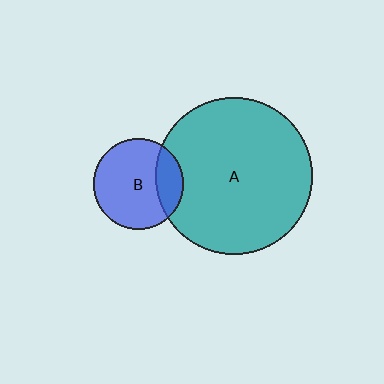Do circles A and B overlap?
Yes.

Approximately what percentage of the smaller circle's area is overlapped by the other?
Approximately 20%.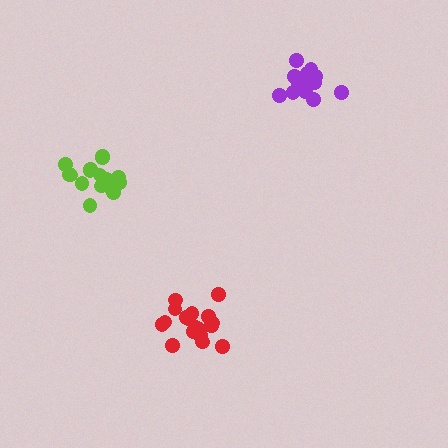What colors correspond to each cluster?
The clusters are colored: purple, red, lime.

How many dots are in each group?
Group 1: 15 dots, Group 2: 20 dots, Group 3: 17 dots (52 total).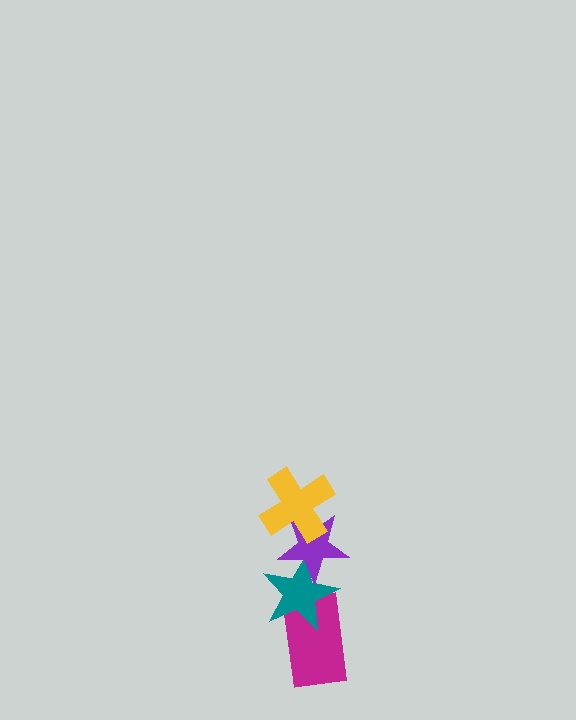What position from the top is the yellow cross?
The yellow cross is 1st from the top.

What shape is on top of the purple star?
The yellow cross is on top of the purple star.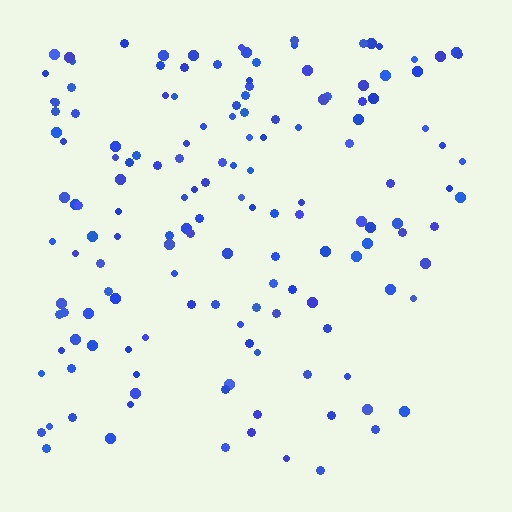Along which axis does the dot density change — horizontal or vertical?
Vertical.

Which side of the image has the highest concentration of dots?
The top.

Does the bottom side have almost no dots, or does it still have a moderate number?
Still a moderate number, just noticeably fewer than the top.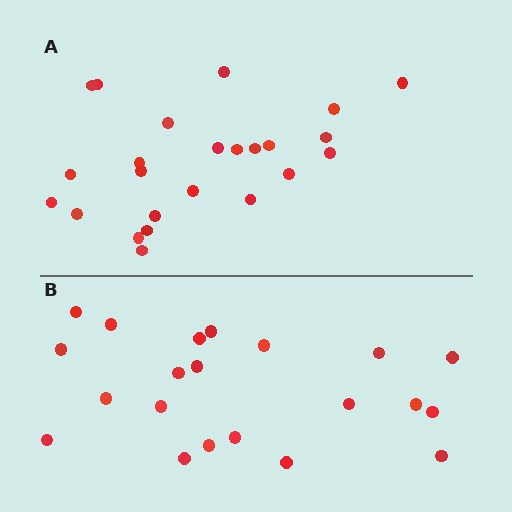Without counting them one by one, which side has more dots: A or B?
Region A (the top region) has more dots.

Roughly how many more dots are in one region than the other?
Region A has just a few more — roughly 2 or 3 more dots than region B.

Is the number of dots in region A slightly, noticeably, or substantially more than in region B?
Region A has only slightly more — the two regions are fairly close. The ratio is roughly 1.1 to 1.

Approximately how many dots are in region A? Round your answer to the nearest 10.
About 20 dots. (The exact count is 24, which rounds to 20.)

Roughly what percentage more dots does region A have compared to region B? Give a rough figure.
About 15% more.